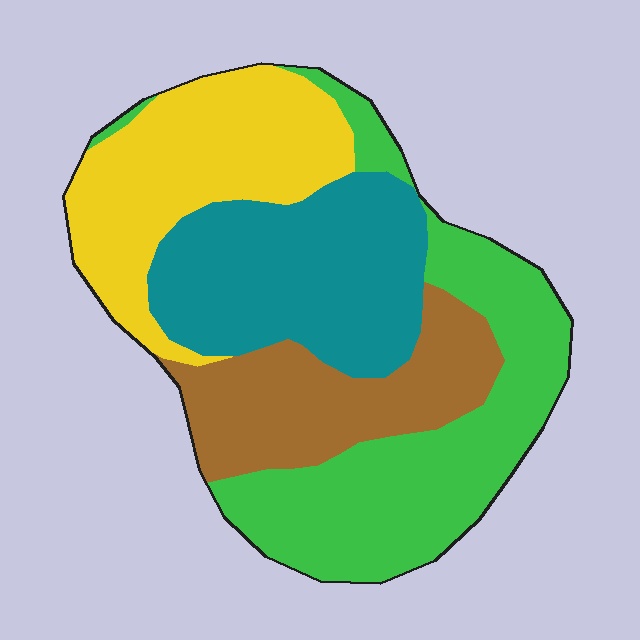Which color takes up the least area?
Brown, at roughly 20%.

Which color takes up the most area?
Green, at roughly 30%.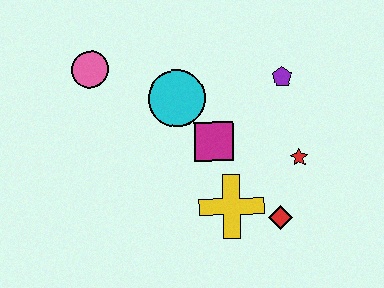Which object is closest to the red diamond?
The yellow cross is closest to the red diamond.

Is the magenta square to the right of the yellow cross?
No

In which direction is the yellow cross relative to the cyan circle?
The yellow cross is below the cyan circle.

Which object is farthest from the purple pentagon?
The pink circle is farthest from the purple pentagon.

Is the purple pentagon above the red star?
Yes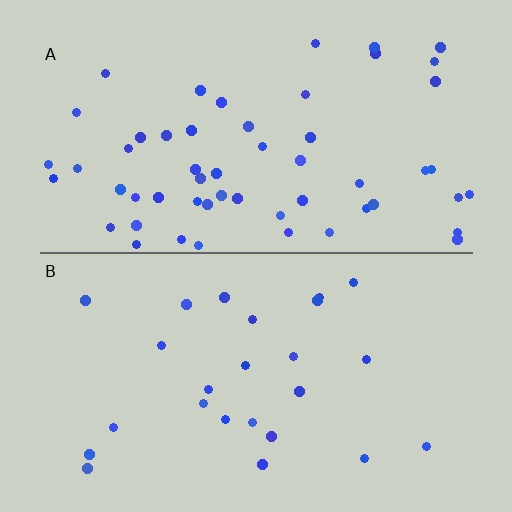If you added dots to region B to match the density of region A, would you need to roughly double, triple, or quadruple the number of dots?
Approximately double.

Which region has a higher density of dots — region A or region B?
A (the top).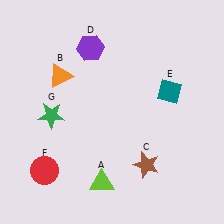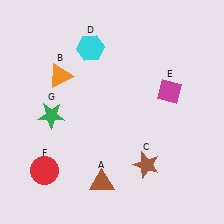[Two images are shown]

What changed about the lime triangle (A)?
In Image 1, A is lime. In Image 2, it changed to brown.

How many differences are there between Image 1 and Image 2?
There are 3 differences between the two images.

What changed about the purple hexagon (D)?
In Image 1, D is purple. In Image 2, it changed to cyan.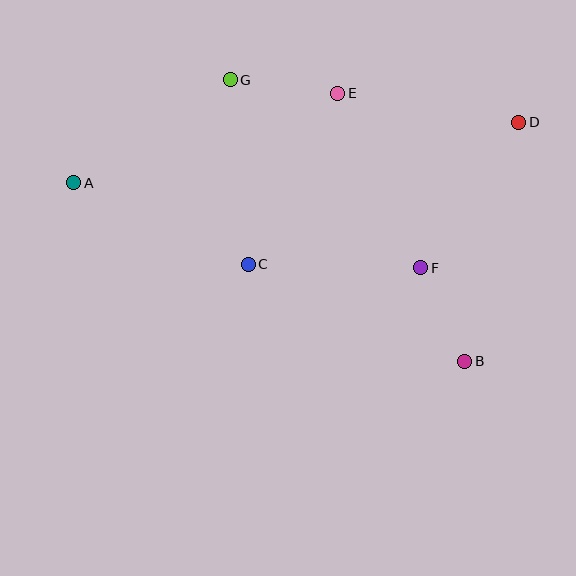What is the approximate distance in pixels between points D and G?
The distance between D and G is approximately 292 pixels.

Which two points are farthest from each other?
Points A and D are farthest from each other.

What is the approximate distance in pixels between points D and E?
The distance between D and E is approximately 183 pixels.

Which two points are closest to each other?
Points B and F are closest to each other.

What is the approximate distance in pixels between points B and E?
The distance between B and E is approximately 297 pixels.